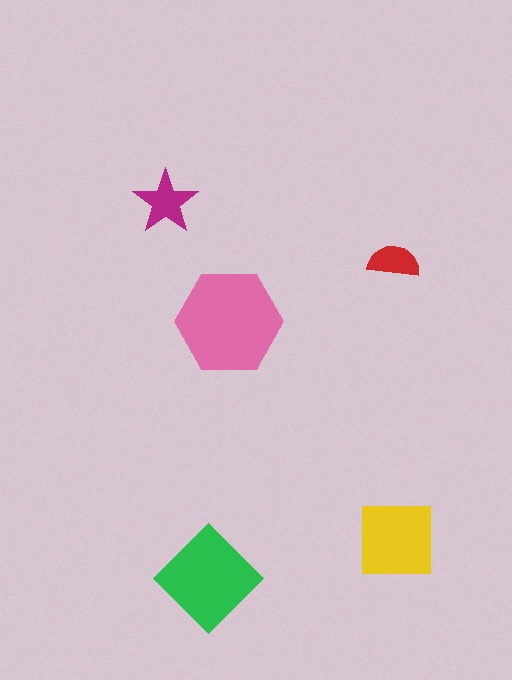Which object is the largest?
The pink hexagon.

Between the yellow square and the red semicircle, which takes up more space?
The yellow square.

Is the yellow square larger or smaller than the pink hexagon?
Smaller.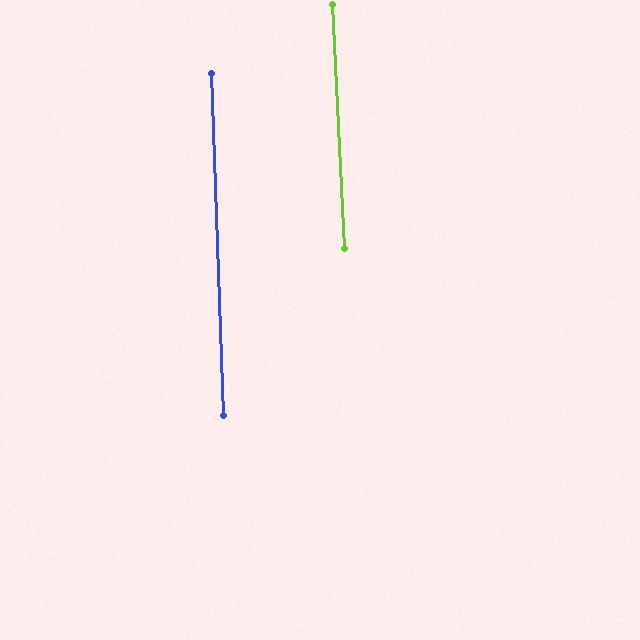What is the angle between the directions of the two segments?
Approximately 1 degree.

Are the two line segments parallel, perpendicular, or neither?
Parallel — their directions differ by only 0.8°.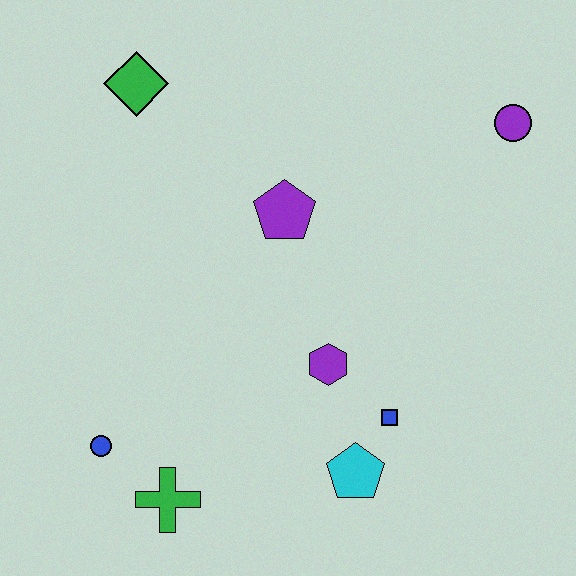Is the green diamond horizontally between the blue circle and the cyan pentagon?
Yes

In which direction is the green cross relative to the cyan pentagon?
The green cross is to the left of the cyan pentagon.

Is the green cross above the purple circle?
No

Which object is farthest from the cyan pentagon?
The green diamond is farthest from the cyan pentagon.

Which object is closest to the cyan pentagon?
The blue square is closest to the cyan pentagon.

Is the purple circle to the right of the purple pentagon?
Yes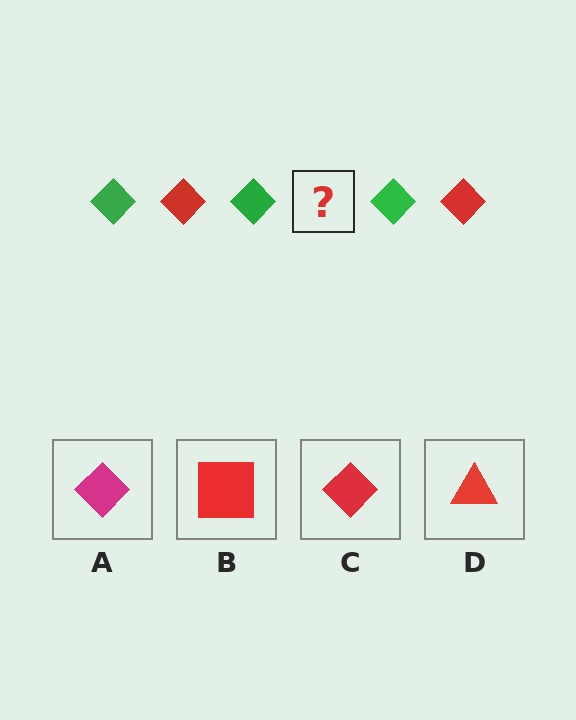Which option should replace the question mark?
Option C.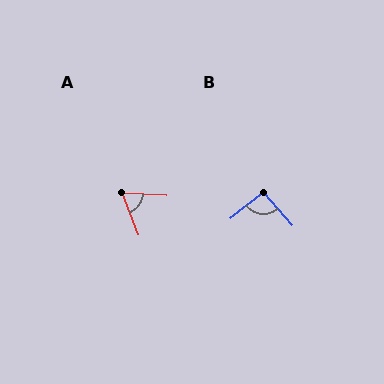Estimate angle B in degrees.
Approximately 93 degrees.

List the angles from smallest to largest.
A (65°), B (93°).